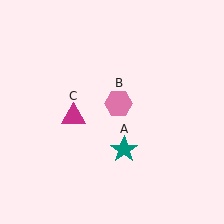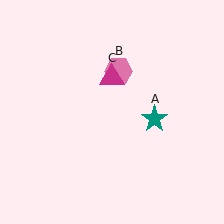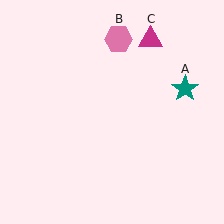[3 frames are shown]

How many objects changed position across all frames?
3 objects changed position: teal star (object A), pink hexagon (object B), magenta triangle (object C).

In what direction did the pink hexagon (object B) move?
The pink hexagon (object B) moved up.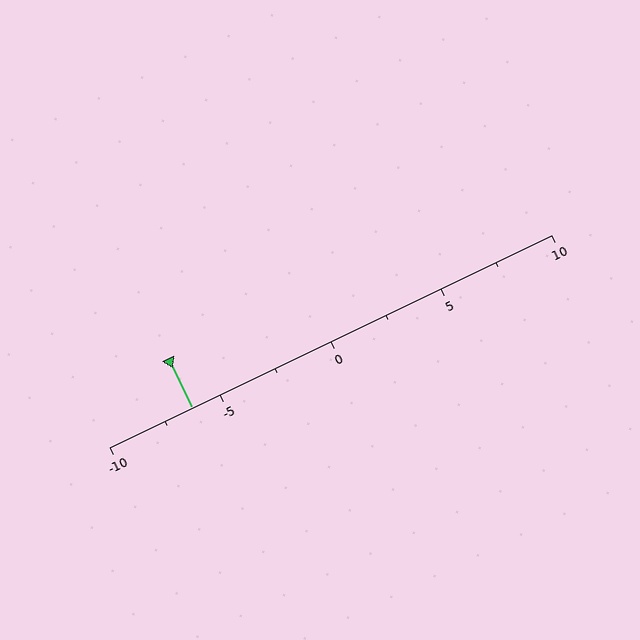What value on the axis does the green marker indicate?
The marker indicates approximately -6.2.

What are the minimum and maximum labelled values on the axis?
The axis runs from -10 to 10.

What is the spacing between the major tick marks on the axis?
The major ticks are spaced 5 apart.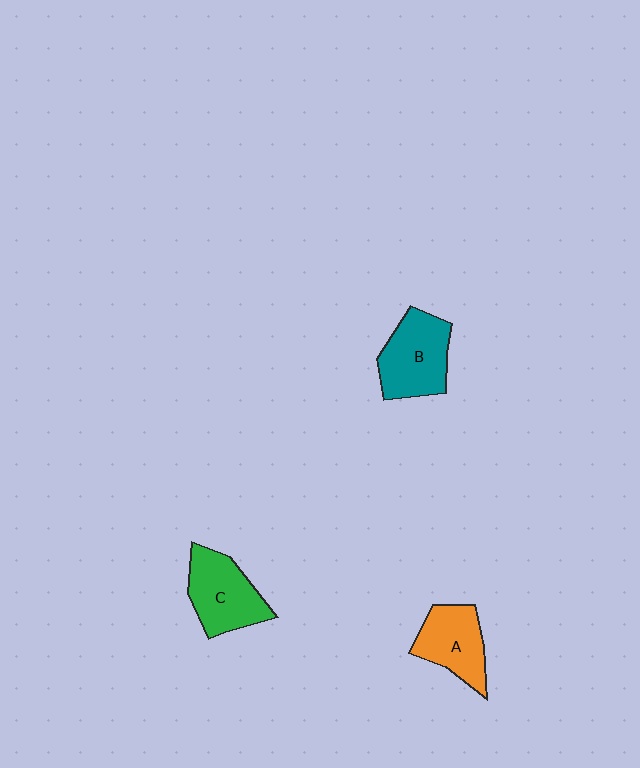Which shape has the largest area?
Shape B (teal).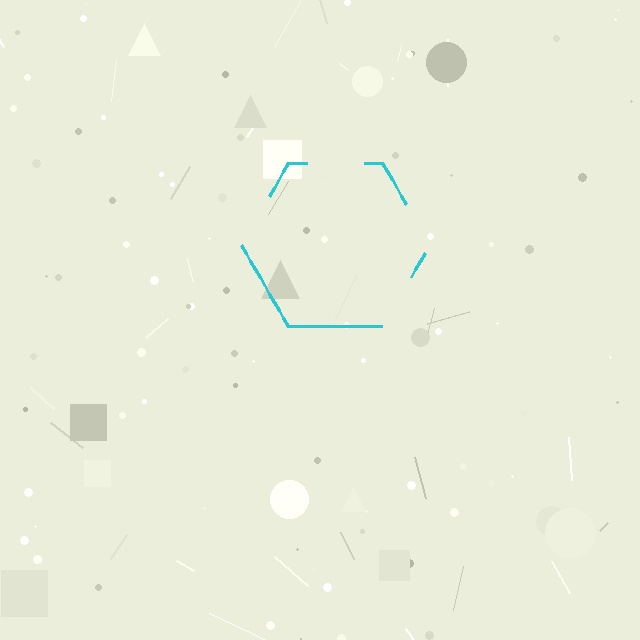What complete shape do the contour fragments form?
The contour fragments form a hexagon.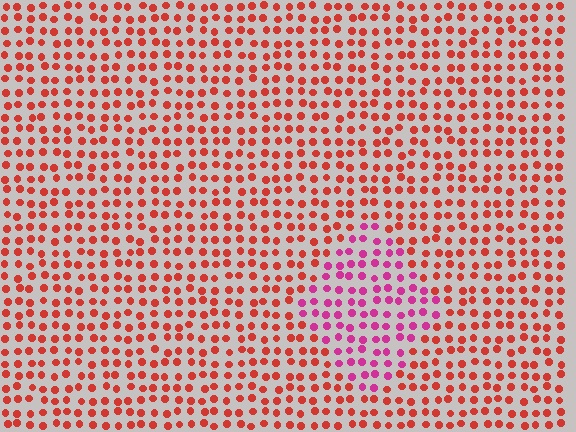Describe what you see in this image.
The image is filled with small red elements in a uniform arrangement. A diamond-shaped region is visible where the elements are tinted to a slightly different hue, forming a subtle color boundary.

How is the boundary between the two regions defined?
The boundary is defined purely by a slight shift in hue (about 41 degrees). Spacing, size, and orientation are identical on both sides.